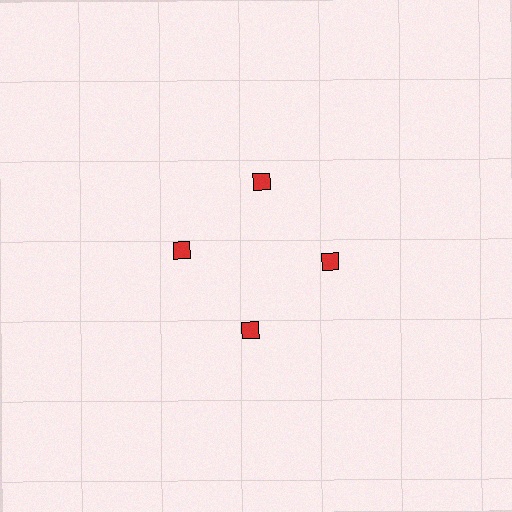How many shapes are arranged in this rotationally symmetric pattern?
There are 4 shapes, arranged in 4 groups of 1.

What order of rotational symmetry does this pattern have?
This pattern has 4-fold rotational symmetry.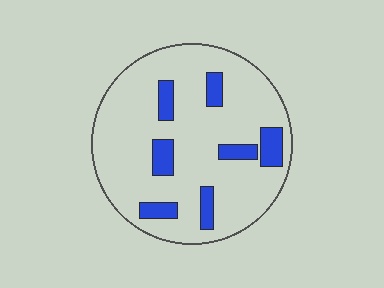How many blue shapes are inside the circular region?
7.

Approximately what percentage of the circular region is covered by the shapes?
Approximately 15%.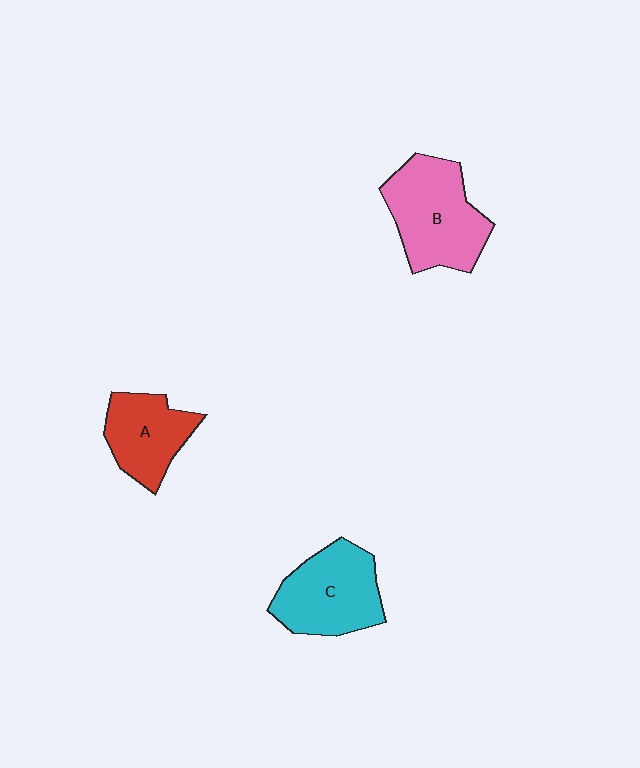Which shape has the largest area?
Shape B (pink).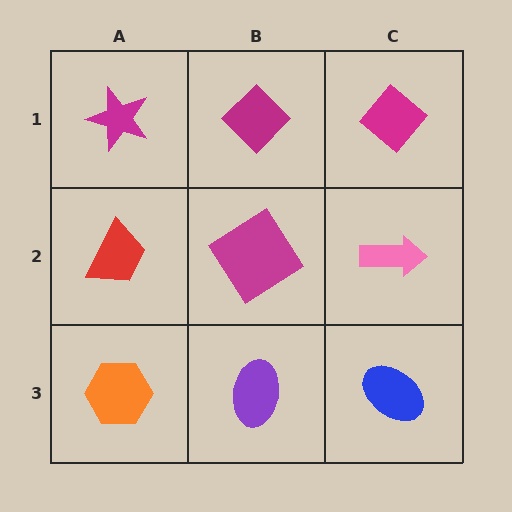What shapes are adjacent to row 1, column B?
A magenta diamond (row 2, column B), a magenta star (row 1, column A), a magenta diamond (row 1, column C).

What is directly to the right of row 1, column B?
A magenta diamond.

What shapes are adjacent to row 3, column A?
A red trapezoid (row 2, column A), a purple ellipse (row 3, column B).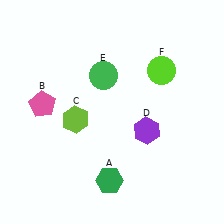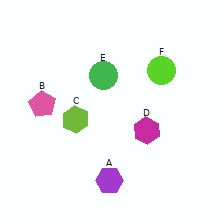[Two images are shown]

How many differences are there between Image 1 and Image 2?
There are 2 differences between the two images.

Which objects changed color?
A changed from green to purple. D changed from purple to magenta.